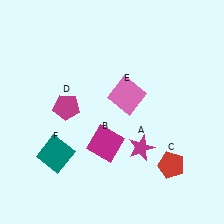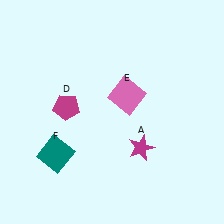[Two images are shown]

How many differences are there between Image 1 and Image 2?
There are 2 differences between the two images.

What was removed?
The magenta square (B), the red pentagon (C) were removed in Image 2.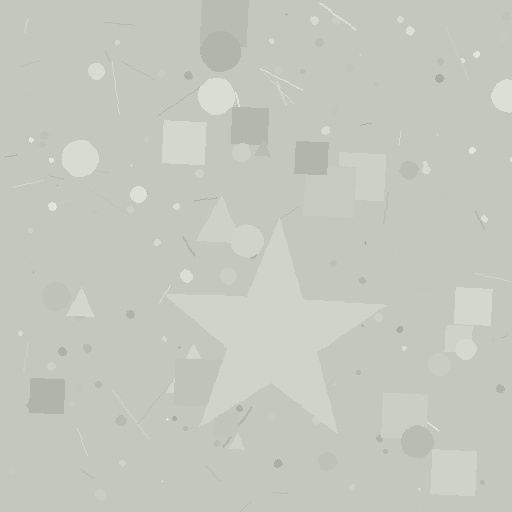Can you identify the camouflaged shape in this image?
The camouflaged shape is a star.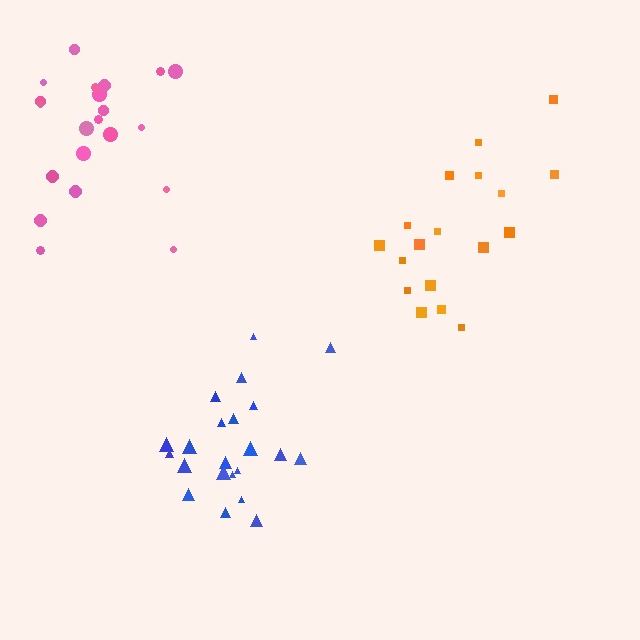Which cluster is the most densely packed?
Blue.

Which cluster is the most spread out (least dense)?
Pink.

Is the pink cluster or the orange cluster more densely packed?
Orange.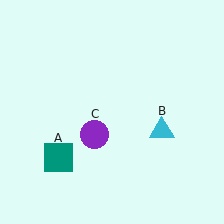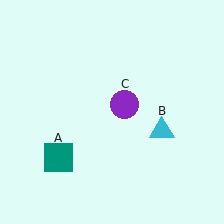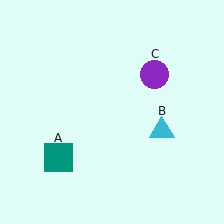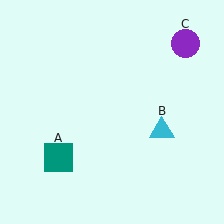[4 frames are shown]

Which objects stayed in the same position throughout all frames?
Teal square (object A) and cyan triangle (object B) remained stationary.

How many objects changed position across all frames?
1 object changed position: purple circle (object C).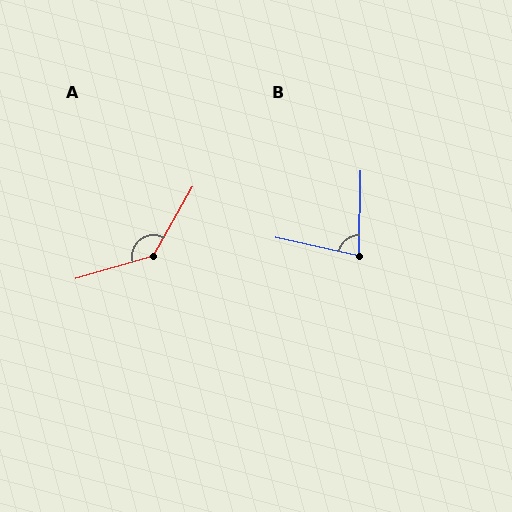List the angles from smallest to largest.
B (79°), A (136°).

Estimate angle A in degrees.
Approximately 136 degrees.